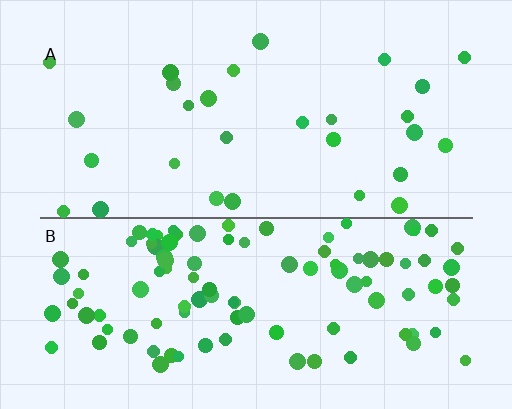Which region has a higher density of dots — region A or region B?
B (the bottom).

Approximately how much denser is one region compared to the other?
Approximately 3.6× — region B over region A.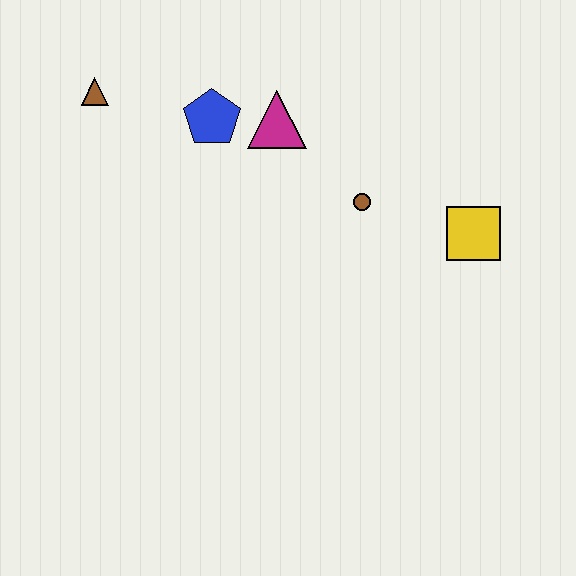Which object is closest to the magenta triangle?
The blue pentagon is closest to the magenta triangle.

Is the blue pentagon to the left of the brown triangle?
No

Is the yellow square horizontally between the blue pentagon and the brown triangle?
No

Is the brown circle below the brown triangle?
Yes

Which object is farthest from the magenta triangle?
The yellow square is farthest from the magenta triangle.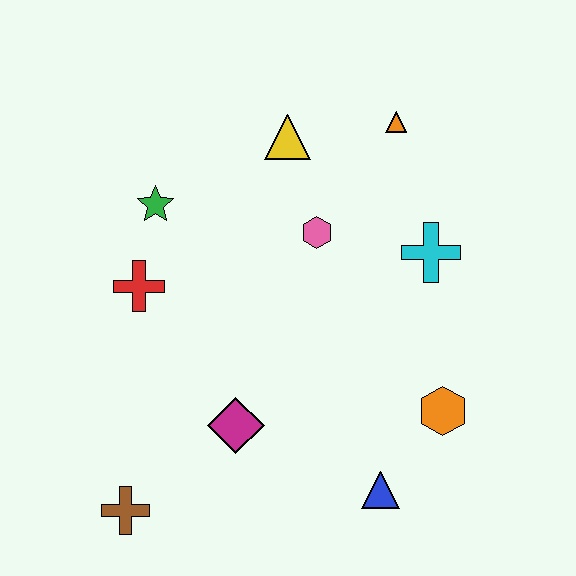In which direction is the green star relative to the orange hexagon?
The green star is to the left of the orange hexagon.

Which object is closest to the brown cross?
The magenta diamond is closest to the brown cross.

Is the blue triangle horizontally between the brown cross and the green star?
No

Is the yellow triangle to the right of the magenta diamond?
Yes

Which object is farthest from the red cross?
The orange hexagon is farthest from the red cross.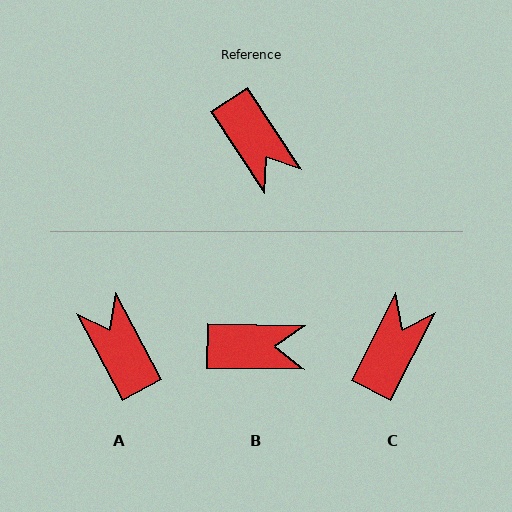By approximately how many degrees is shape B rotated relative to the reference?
Approximately 56 degrees counter-clockwise.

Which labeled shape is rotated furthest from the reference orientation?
A, about 175 degrees away.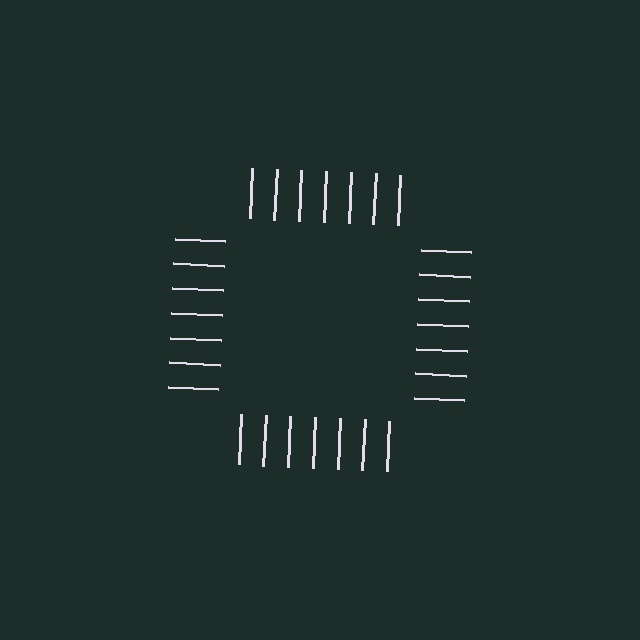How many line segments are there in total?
28 — 7 along each of the 4 edges.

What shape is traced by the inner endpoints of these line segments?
An illusory square — the line segments terminate on its edges but no continuous stroke is drawn.